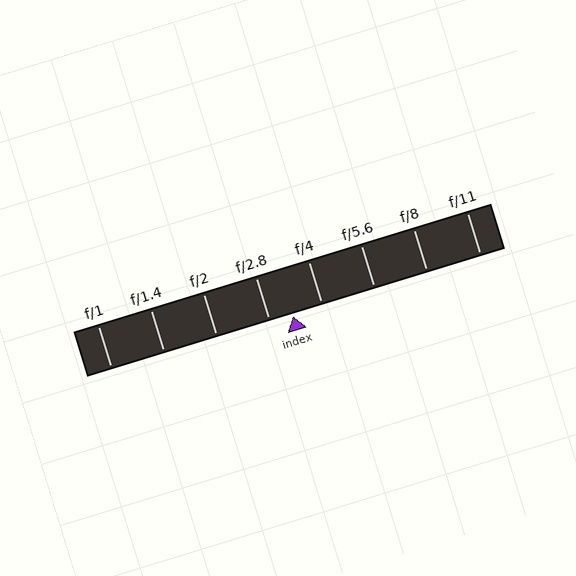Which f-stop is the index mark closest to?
The index mark is closest to f/2.8.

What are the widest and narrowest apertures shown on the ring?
The widest aperture shown is f/1 and the narrowest is f/11.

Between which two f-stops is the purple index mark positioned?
The index mark is between f/2.8 and f/4.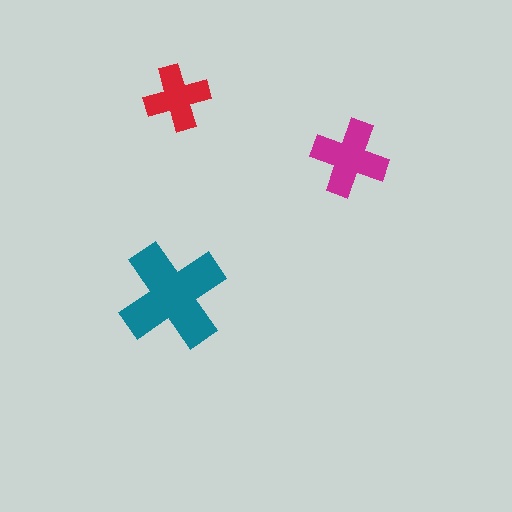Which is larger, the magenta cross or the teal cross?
The teal one.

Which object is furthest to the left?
The teal cross is leftmost.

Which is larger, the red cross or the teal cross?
The teal one.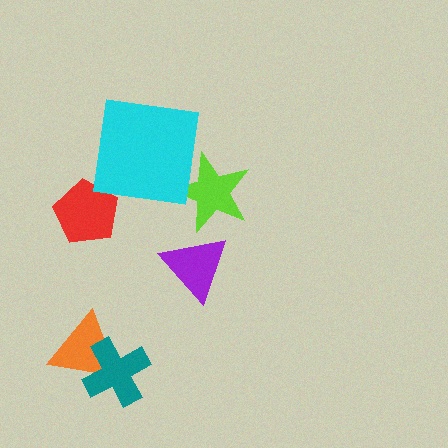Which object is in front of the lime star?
The cyan square is in front of the lime star.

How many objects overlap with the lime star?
1 object overlaps with the lime star.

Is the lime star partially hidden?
Yes, it is partially covered by another shape.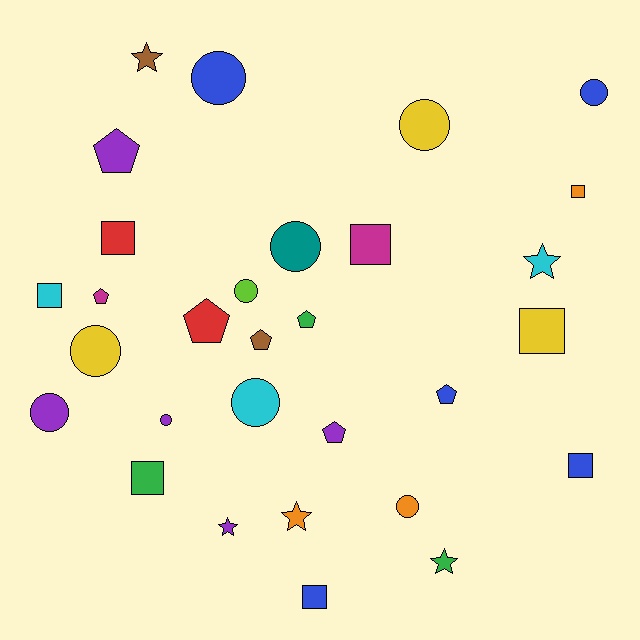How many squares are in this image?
There are 8 squares.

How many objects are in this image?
There are 30 objects.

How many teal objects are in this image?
There is 1 teal object.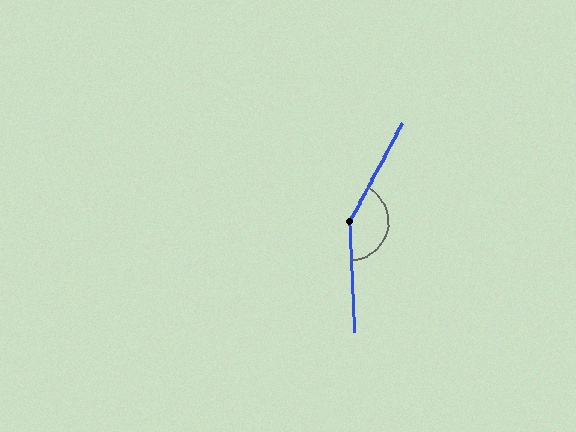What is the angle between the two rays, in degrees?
Approximately 149 degrees.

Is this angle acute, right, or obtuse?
It is obtuse.